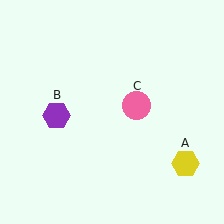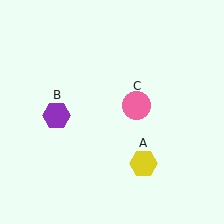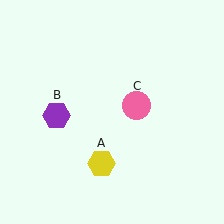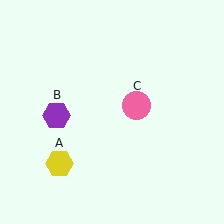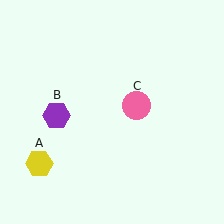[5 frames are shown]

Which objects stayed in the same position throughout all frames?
Purple hexagon (object B) and pink circle (object C) remained stationary.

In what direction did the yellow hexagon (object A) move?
The yellow hexagon (object A) moved left.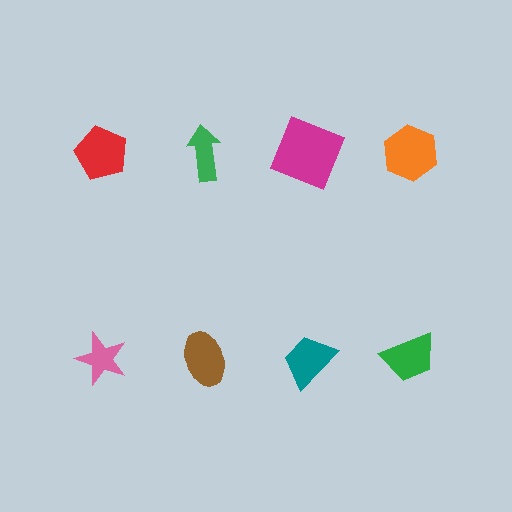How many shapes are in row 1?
4 shapes.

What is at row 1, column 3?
A magenta square.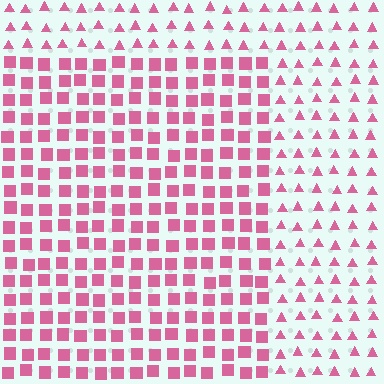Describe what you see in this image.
The image is filled with small pink elements arranged in a uniform grid. A rectangle-shaped region contains squares, while the surrounding area contains triangles. The boundary is defined purely by the change in element shape.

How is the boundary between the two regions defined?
The boundary is defined by a change in element shape: squares inside vs. triangles outside. All elements share the same color and spacing.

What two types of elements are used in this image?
The image uses squares inside the rectangle region and triangles outside it.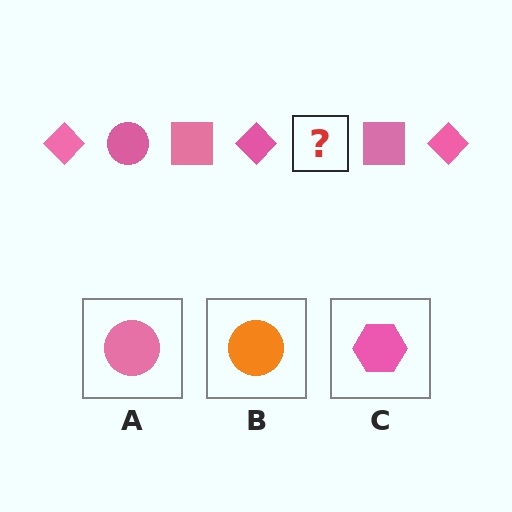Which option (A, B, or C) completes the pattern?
A.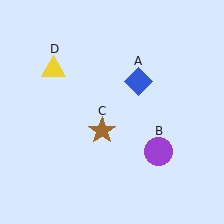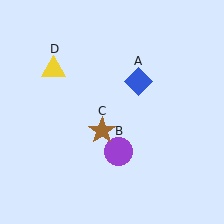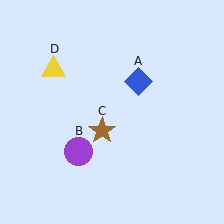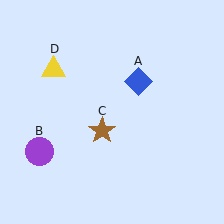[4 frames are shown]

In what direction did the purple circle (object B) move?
The purple circle (object B) moved left.